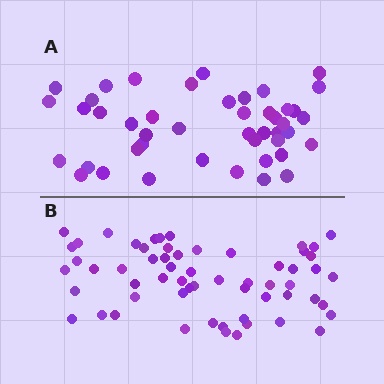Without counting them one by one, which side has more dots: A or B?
Region B (the bottom region) has more dots.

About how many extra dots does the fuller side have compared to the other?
Region B has approximately 15 more dots than region A.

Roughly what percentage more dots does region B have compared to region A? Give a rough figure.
About 35% more.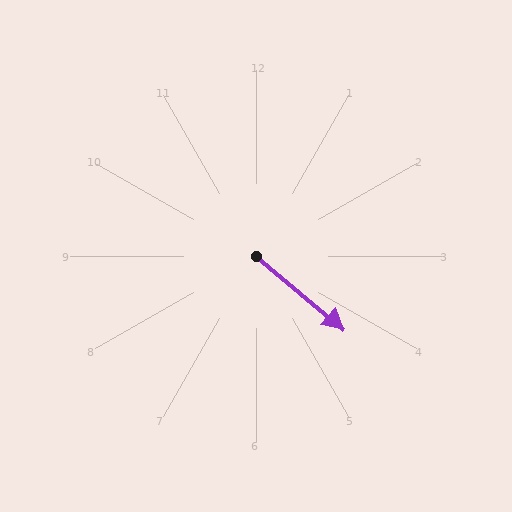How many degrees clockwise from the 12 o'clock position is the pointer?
Approximately 130 degrees.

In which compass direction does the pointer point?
Southeast.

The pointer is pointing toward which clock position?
Roughly 4 o'clock.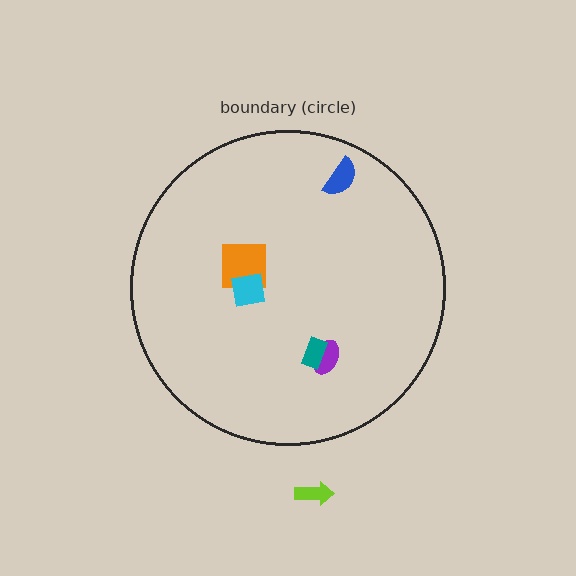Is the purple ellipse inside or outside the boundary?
Inside.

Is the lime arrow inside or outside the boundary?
Outside.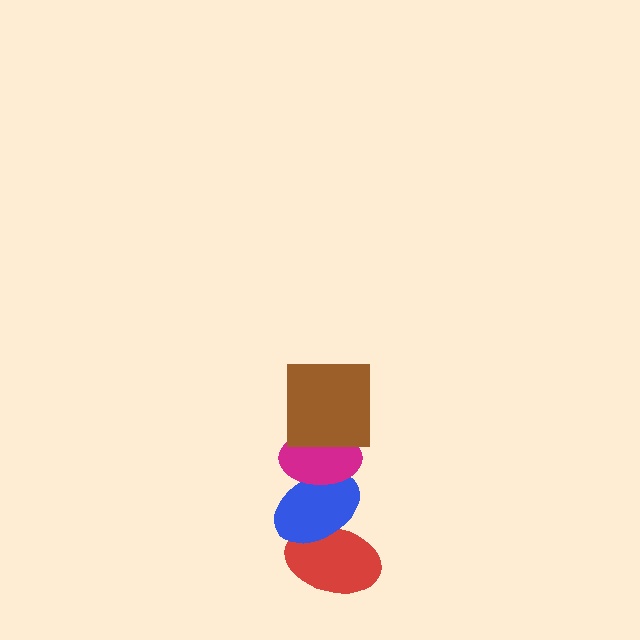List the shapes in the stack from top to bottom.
From top to bottom: the brown square, the magenta ellipse, the blue ellipse, the red ellipse.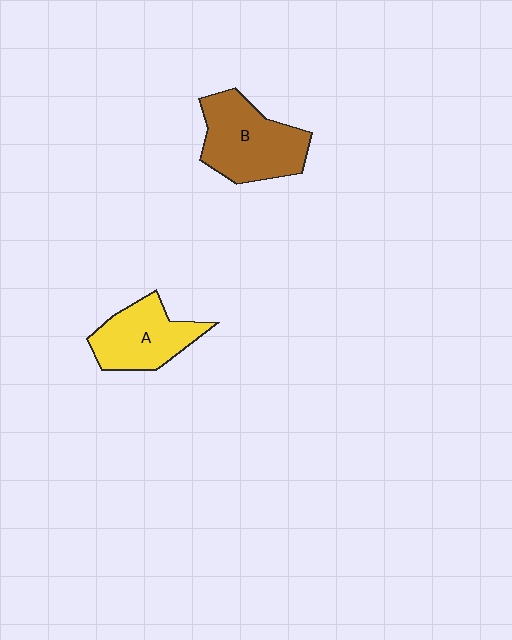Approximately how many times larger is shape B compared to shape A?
Approximately 1.3 times.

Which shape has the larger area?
Shape B (brown).